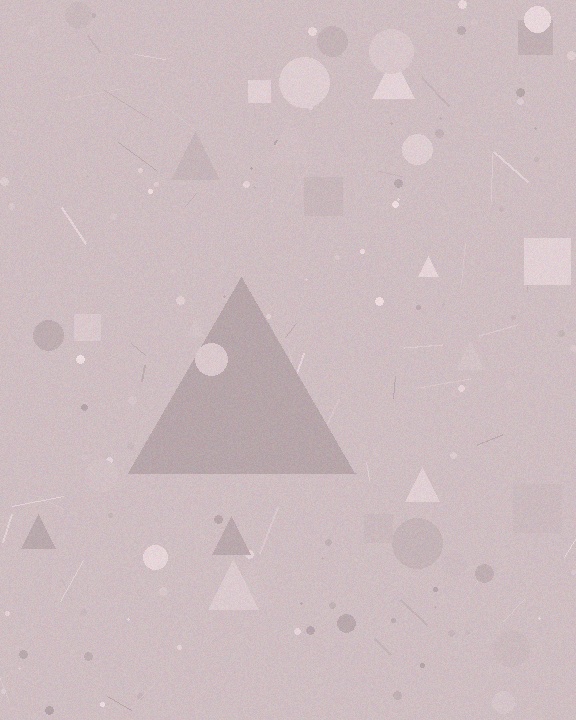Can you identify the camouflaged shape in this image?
The camouflaged shape is a triangle.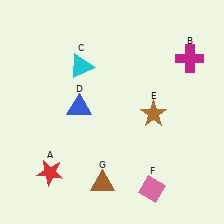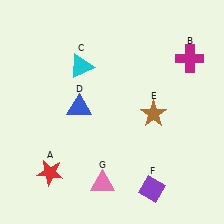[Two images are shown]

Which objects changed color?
F changed from pink to purple. G changed from brown to pink.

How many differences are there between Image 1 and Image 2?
There are 2 differences between the two images.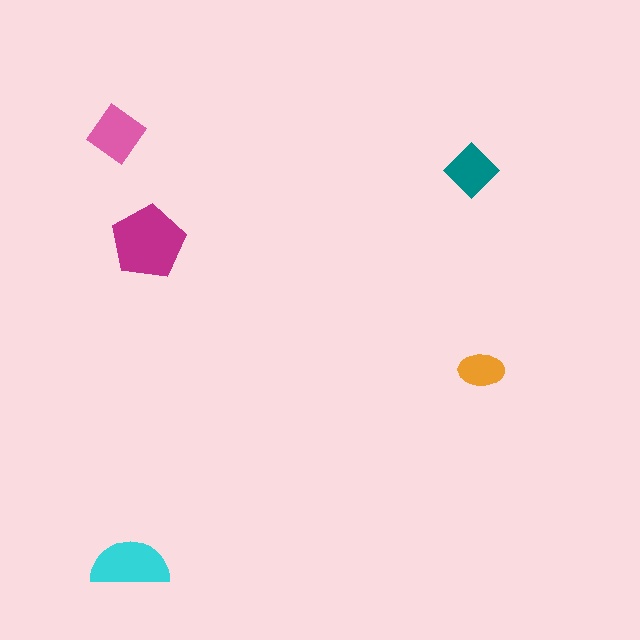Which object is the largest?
The magenta pentagon.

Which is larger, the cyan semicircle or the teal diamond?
The cyan semicircle.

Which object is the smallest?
The orange ellipse.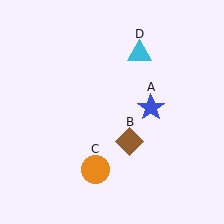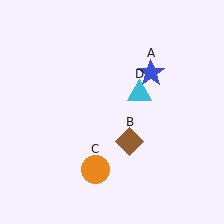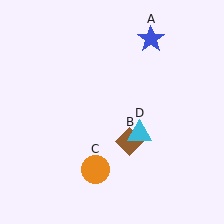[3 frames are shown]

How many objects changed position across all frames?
2 objects changed position: blue star (object A), cyan triangle (object D).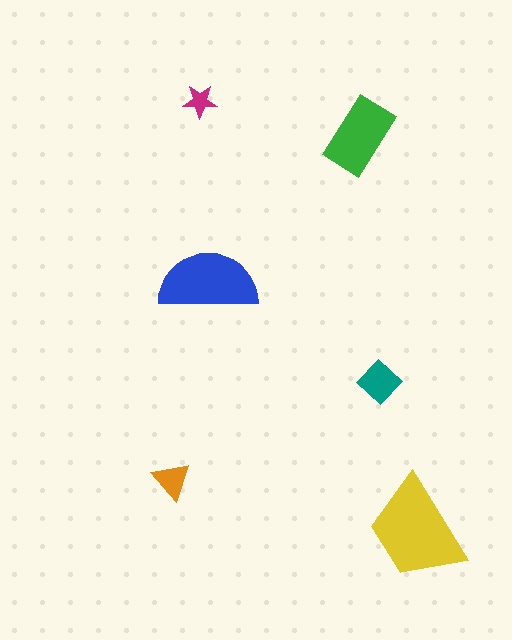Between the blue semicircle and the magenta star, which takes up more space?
The blue semicircle.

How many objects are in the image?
There are 6 objects in the image.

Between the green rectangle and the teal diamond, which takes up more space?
The green rectangle.